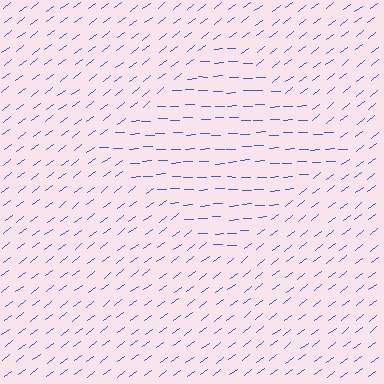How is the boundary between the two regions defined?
The boundary is defined purely by a change in line orientation (approximately 35 degrees difference). All lines are the same color and thickness.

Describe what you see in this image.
The image is filled with small blue line segments. A diamond region in the image has lines oriented differently from the surrounding lines, creating a visible texture boundary.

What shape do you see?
I see a diamond.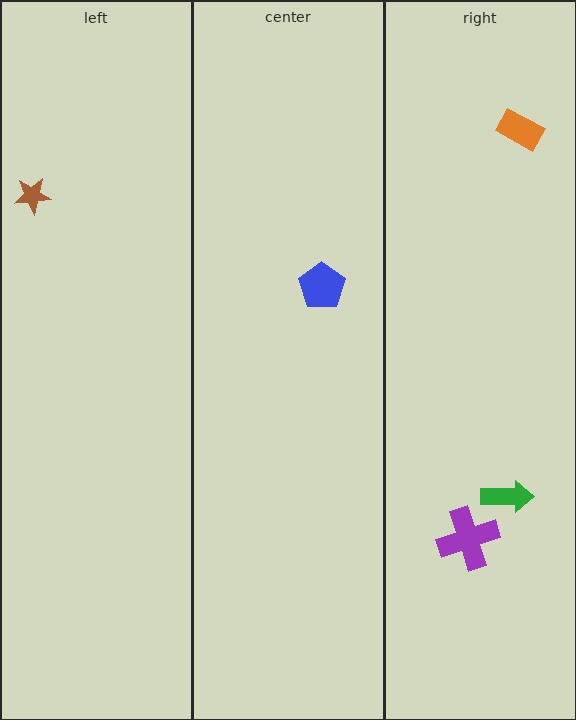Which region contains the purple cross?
The right region.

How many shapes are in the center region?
1.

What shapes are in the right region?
The green arrow, the orange rectangle, the purple cross.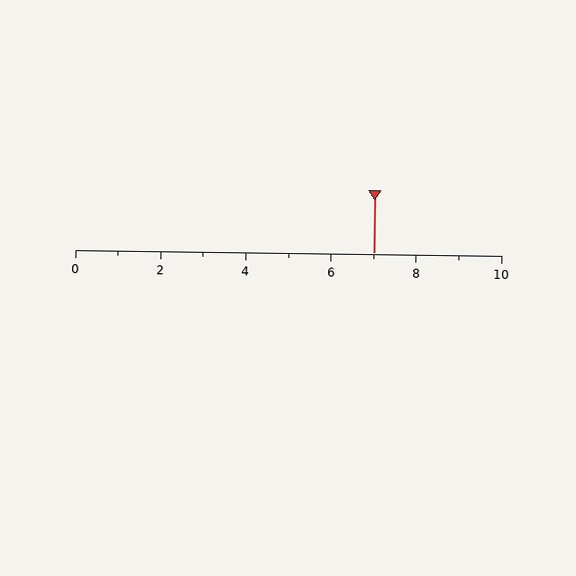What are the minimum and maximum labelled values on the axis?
The axis runs from 0 to 10.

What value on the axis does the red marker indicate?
The marker indicates approximately 7.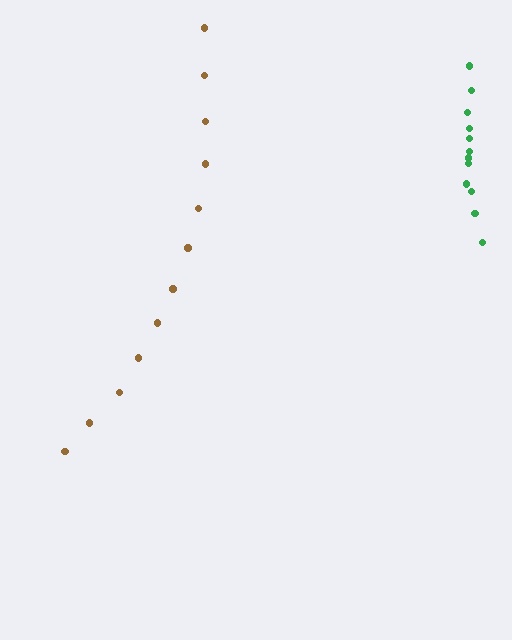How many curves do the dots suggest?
There are 2 distinct paths.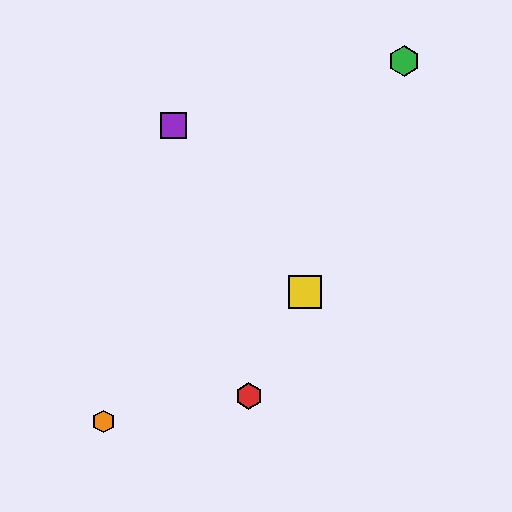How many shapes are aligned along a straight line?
3 shapes (the blue square, the yellow square, the purple square) are aligned along a straight line.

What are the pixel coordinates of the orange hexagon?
The orange hexagon is at (103, 421).